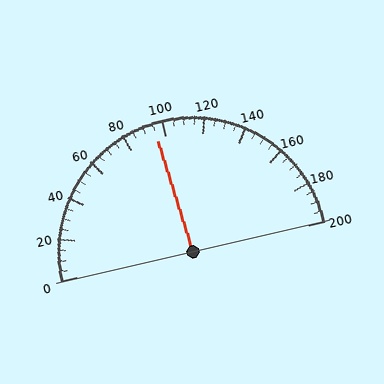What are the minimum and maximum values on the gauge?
The gauge ranges from 0 to 200.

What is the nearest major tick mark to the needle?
The nearest major tick mark is 100.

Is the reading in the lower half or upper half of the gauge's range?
The reading is in the lower half of the range (0 to 200).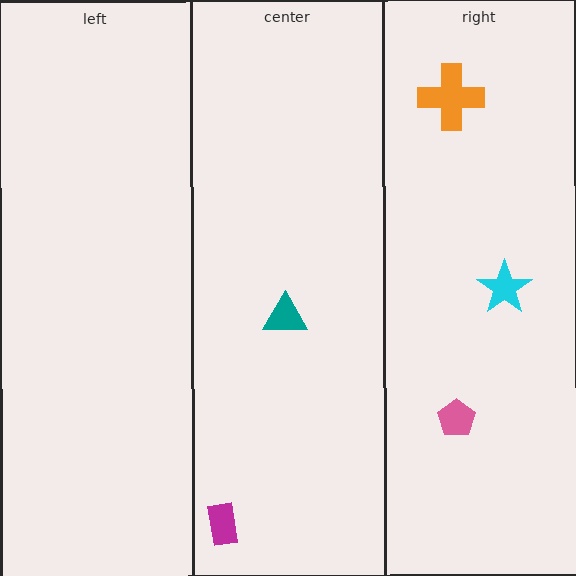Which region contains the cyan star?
The right region.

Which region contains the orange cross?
The right region.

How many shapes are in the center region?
2.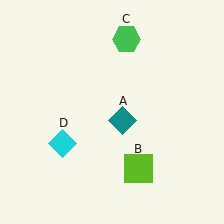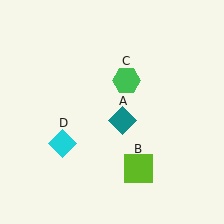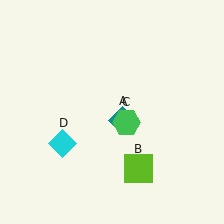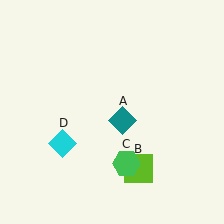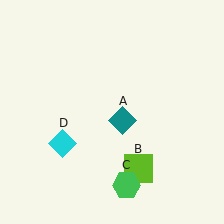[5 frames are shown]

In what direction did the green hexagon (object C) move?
The green hexagon (object C) moved down.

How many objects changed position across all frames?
1 object changed position: green hexagon (object C).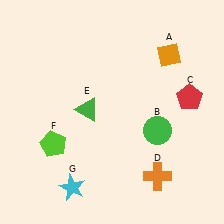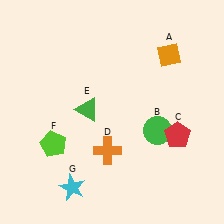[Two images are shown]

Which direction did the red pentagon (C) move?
The red pentagon (C) moved down.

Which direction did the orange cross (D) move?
The orange cross (D) moved left.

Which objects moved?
The objects that moved are: the red pentagon (C), the orange cross (D).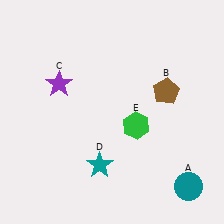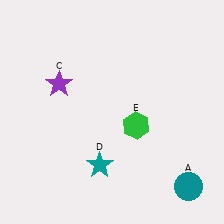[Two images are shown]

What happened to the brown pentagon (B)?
The brown pentagon (B) was removed in Image 2. It was in the top-right area of Image 1.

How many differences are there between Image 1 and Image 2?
There is 1 difference between the two images.